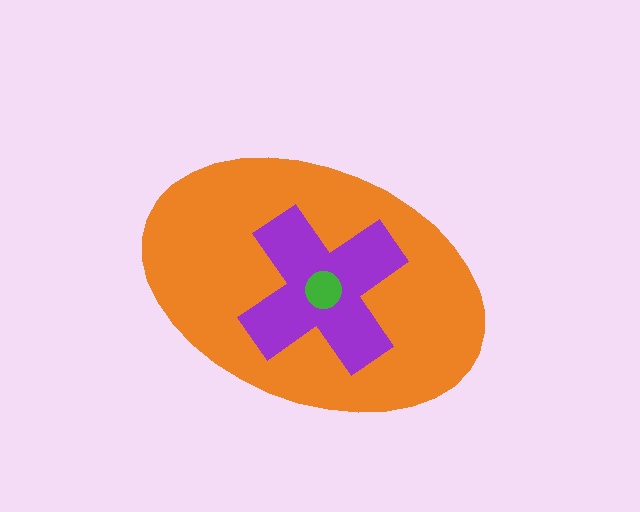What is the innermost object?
The green circle.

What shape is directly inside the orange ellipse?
The purple cross.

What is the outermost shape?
The orange ellipse.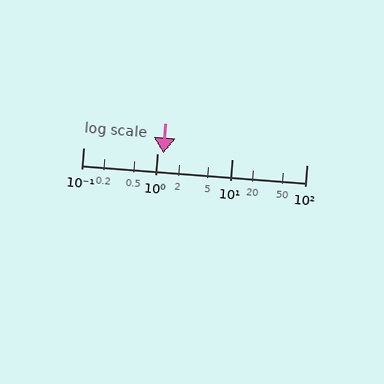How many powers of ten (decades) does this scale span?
The scale spans 3 decades, from 0.1 to 100.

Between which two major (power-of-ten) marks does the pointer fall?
The pointer is between 1 and 10.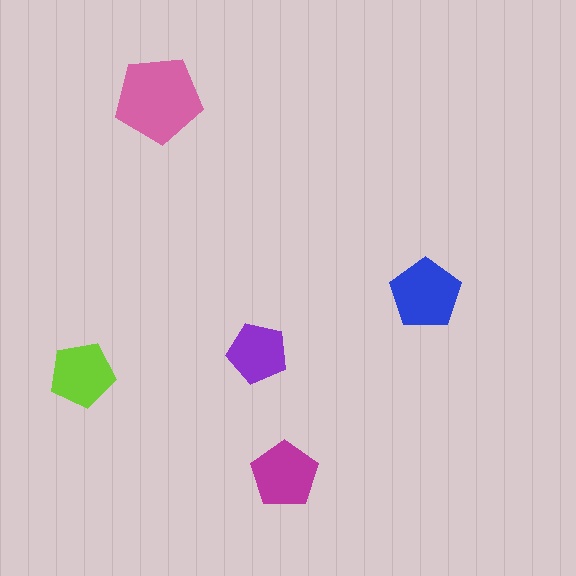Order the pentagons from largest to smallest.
the pink one, the blue one, the magenta one, the lime one, the purple one.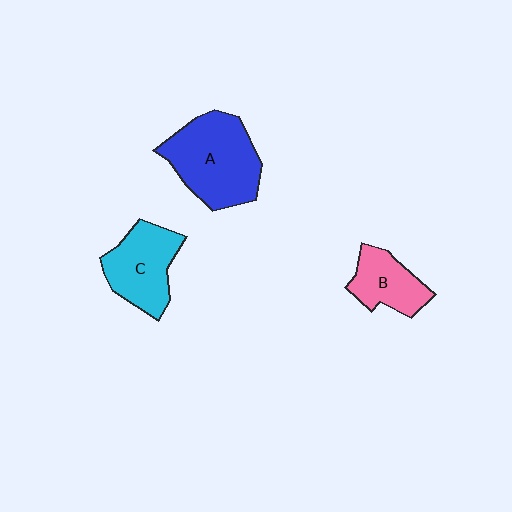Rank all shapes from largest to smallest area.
From largest to smallest: A (blue), C (cyan), B (pink).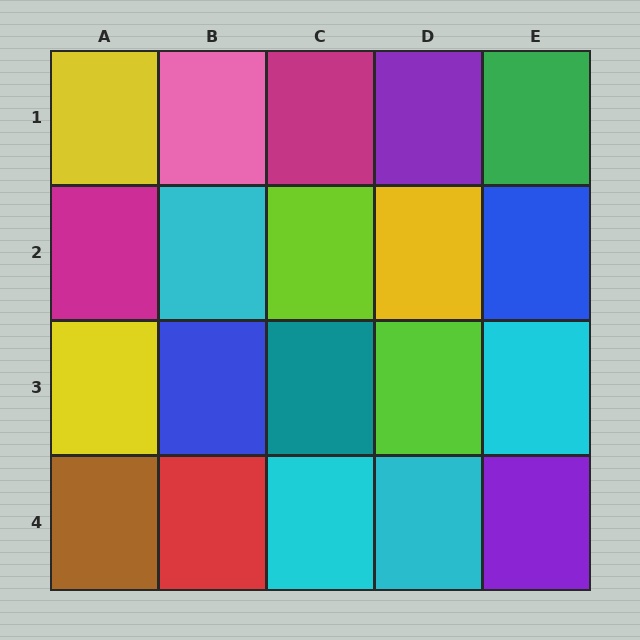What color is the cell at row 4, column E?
Purple.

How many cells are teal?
1 cell is teal.